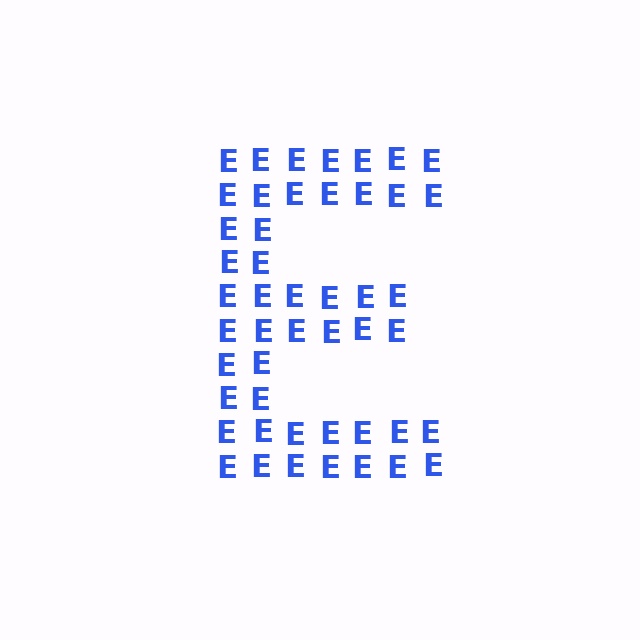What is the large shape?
The large shape is the letter E.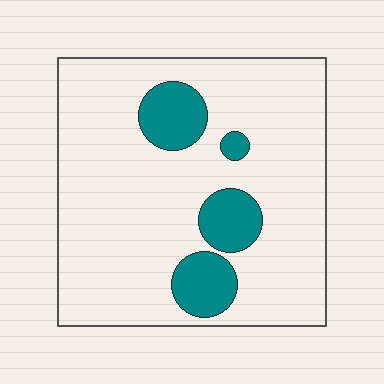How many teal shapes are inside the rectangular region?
4.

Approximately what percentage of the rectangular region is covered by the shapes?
Approximately 15%.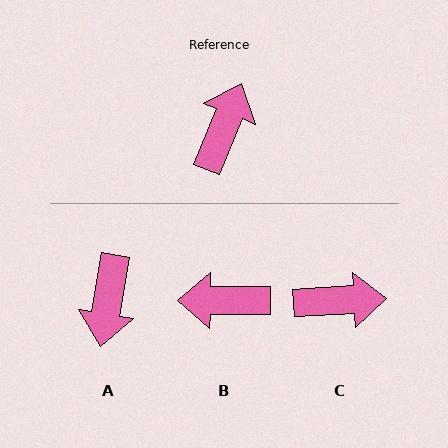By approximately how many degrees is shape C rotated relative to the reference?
Approximately 65 degrees clockwise.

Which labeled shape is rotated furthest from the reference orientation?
A, about 167 degrees away.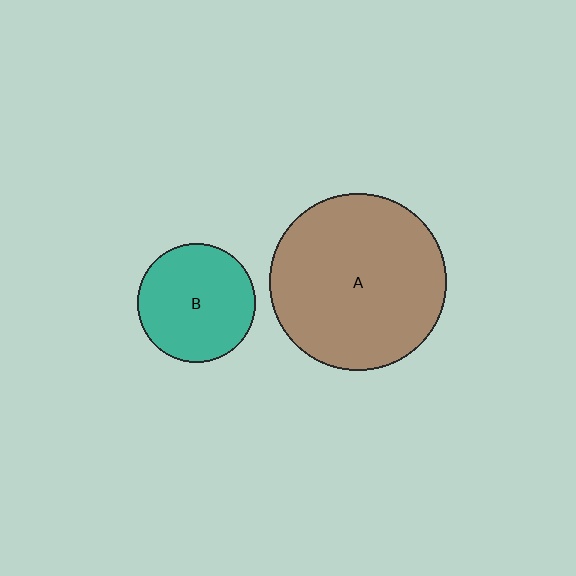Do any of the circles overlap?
No, none of the circles overlap.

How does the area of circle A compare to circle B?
Approximately 2.2 times.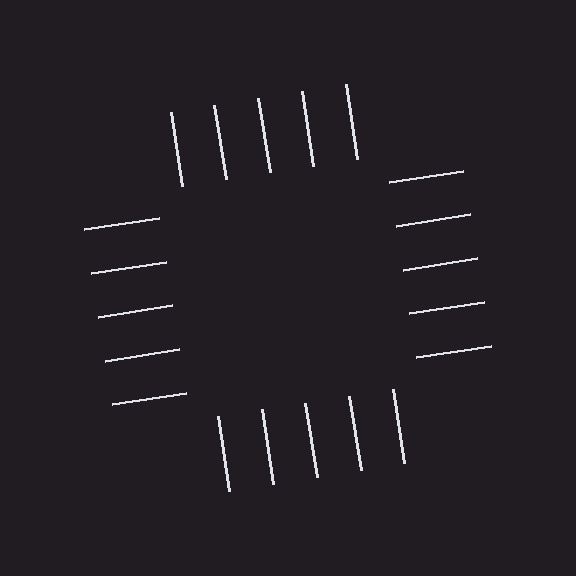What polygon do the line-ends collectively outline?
An illusory square — the line segments terminate on its edges but no continuous stroke is drawn.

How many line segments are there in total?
20 — 5 along each of the 4 edges.